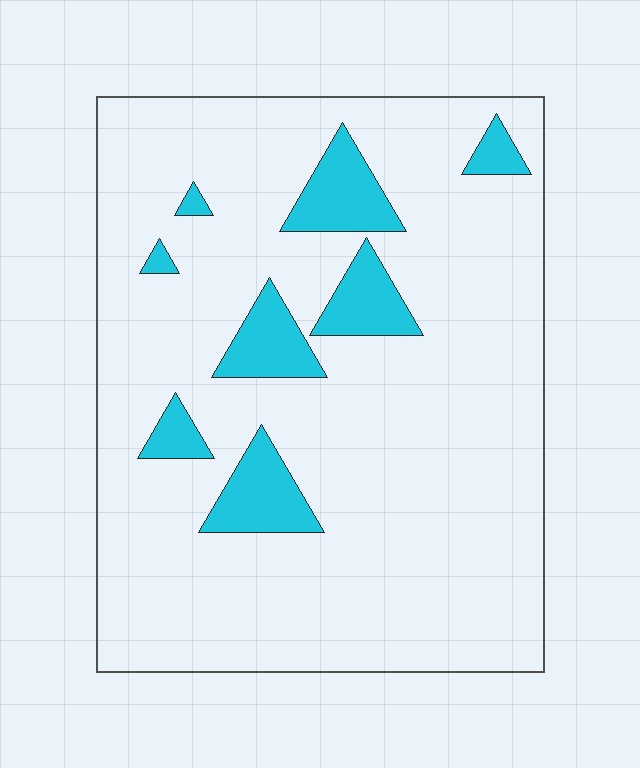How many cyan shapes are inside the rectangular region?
8.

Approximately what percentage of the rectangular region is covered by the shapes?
Approximately 10%.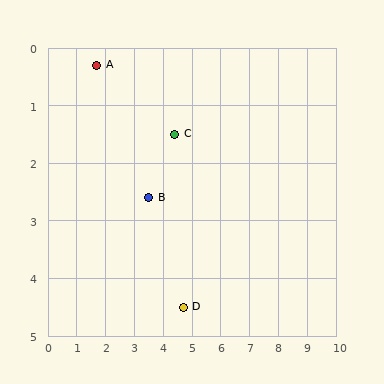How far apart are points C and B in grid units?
Points C and B are about 1.4 grid units apart.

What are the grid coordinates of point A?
Point A is at approximately (1.7, 0.3).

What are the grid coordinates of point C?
Point C is at approximately (4.4, 1.5).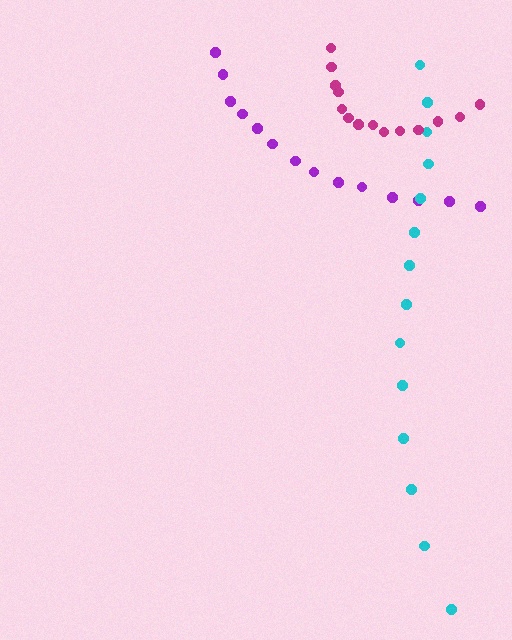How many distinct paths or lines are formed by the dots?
There are 3 distinct paths.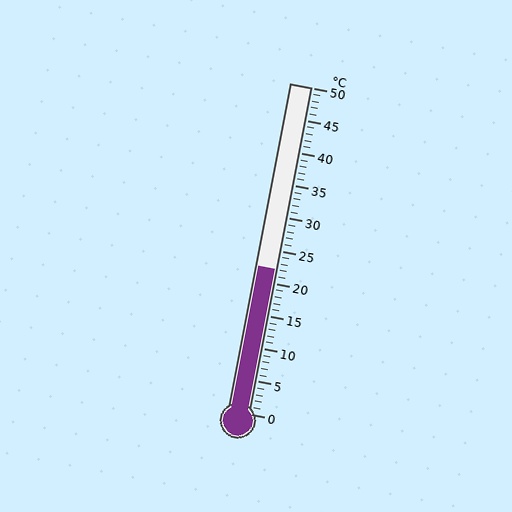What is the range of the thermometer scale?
The thermometer scale ranges from 0°C to 50°C.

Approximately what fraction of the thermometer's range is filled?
The thermometer is filled to approximately 45% of its range.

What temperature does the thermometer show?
The thermometer shows approximately 22°C.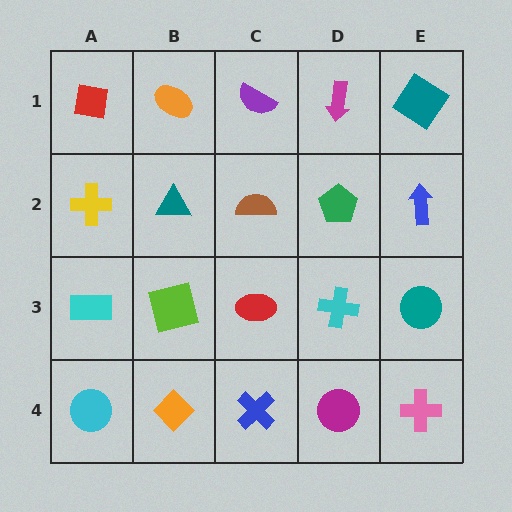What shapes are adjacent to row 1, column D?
A green pentagon (row 2, column D), a purple semicircle (row 1, column C), a teal diamond (row 1, column E).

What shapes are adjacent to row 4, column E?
A teal circle (row 3, column E), a magenta circle (row 4, column D).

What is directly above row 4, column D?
A cyan cross.